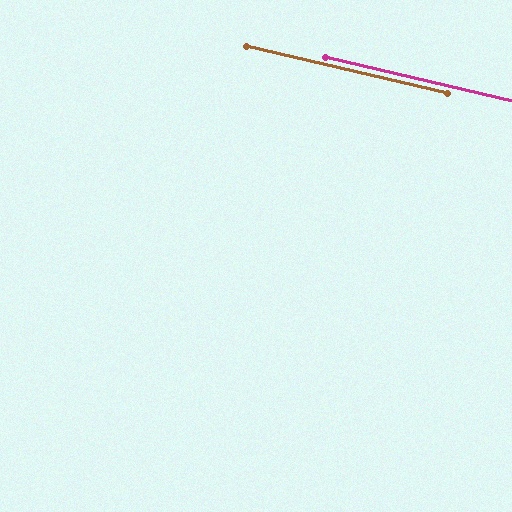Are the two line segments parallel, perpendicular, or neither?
Parallel — their directions differ by only 0.1°.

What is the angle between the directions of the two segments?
Approximately 0 degrees.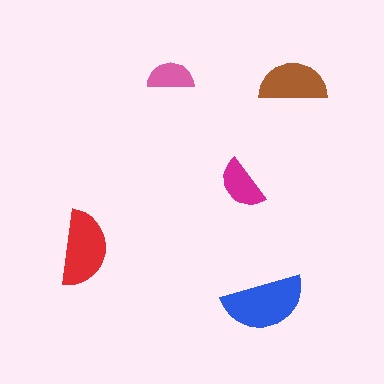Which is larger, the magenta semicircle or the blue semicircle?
The blue one.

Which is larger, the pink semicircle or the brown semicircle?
The brown one.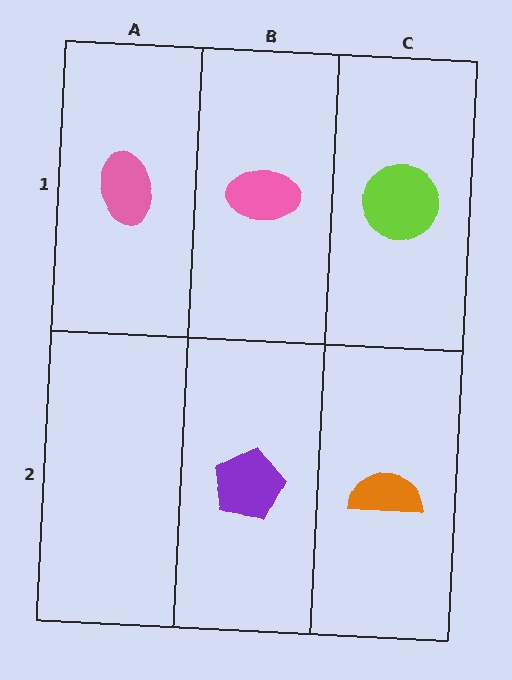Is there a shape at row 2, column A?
No, that cell is empty.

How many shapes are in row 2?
2 shapes.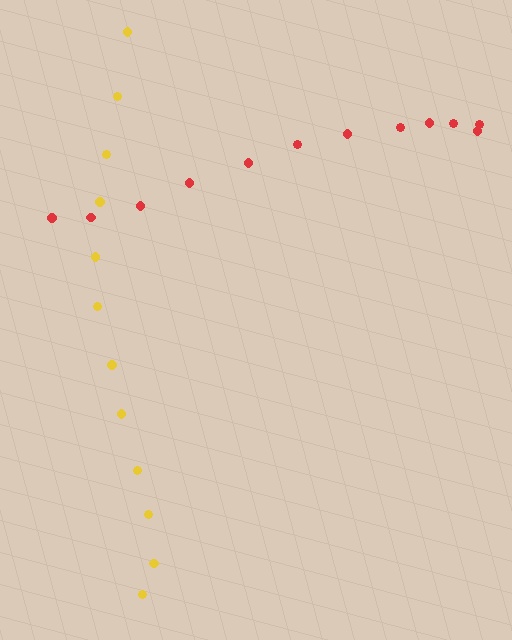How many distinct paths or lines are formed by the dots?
There are 2 distinct paths.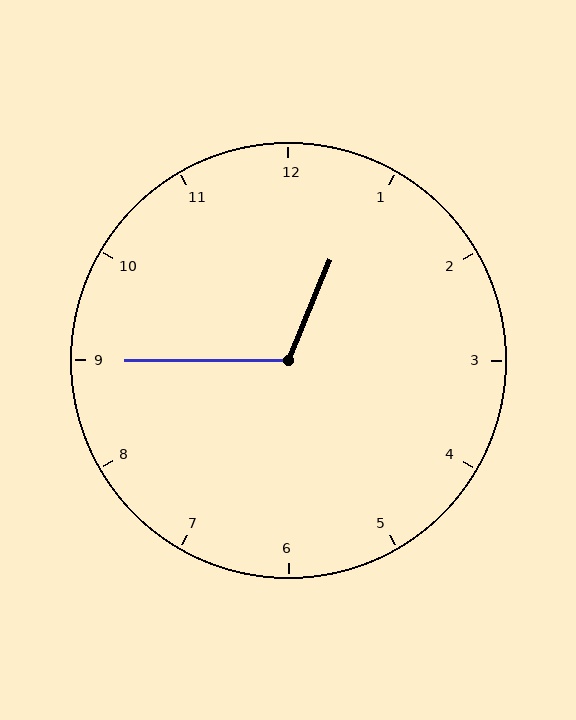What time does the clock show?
12:45.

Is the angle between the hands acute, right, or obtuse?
It is obtuse.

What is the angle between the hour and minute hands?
Approximately 112 degrees.